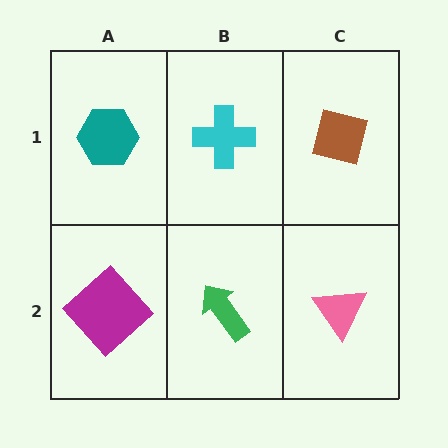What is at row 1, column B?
A cyan cross.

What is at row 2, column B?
A green arrow.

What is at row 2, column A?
A magenta diamond.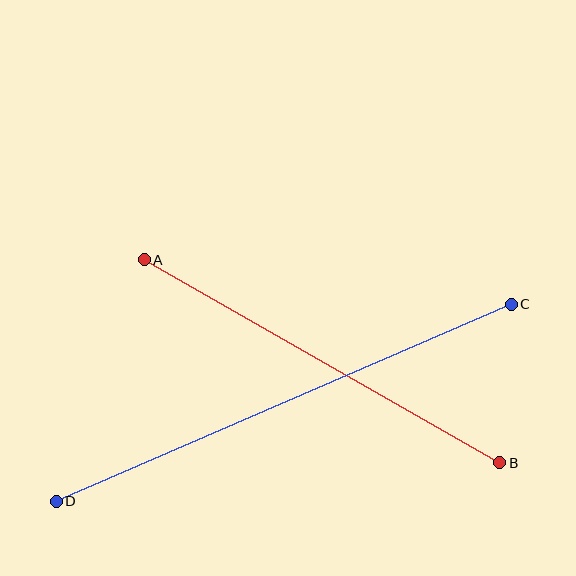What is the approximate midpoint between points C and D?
The midpoint is at approximately (284, 403) pixels.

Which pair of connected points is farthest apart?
Points C and D are farthest apart.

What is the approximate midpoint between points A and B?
The midpoint is at approximately (322, 361) pixels.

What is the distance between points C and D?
The distance is approximately 496 pixels.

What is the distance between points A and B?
The distance is approximately 409 pixels.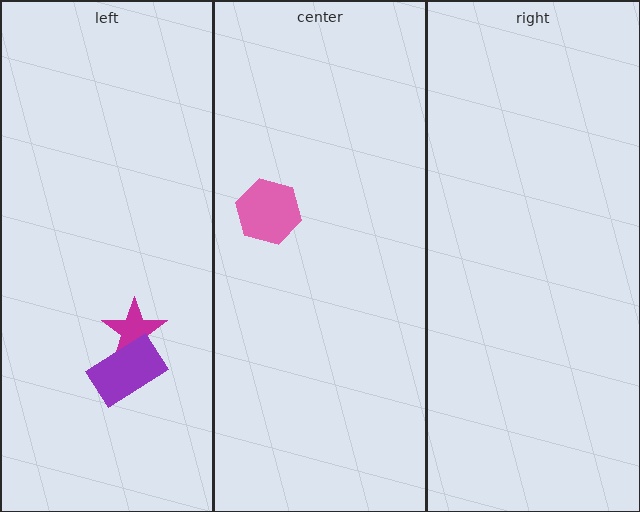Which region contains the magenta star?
The left region.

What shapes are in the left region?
The magenta star, the purple rectangle.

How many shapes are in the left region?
2.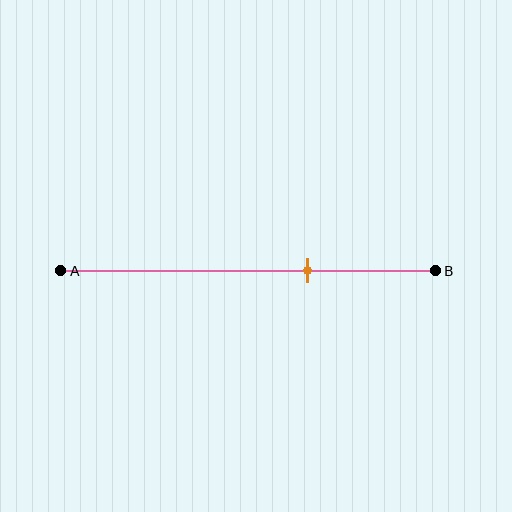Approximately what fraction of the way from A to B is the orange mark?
The orange mark is approximately 65% of the way from A to B.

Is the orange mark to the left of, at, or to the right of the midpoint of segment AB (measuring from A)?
The orange mark is to the right of the midpoint of segment AB.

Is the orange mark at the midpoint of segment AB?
No, the mark is at about 65% from A, not at the 50% midpoint.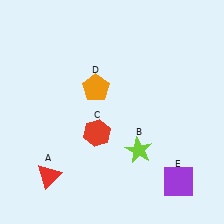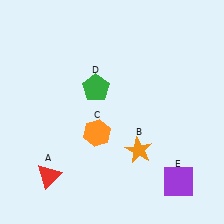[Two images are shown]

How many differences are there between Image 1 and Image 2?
There are 3 differences between the two images.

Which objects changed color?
B changed from lime to orange. C changed from red to orange. D changed from orange to green.